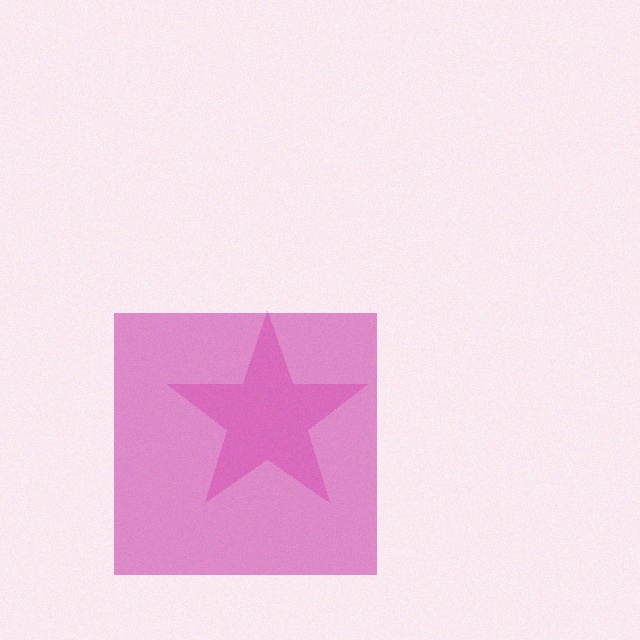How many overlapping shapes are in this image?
There are 2 overlapping shapes in the image.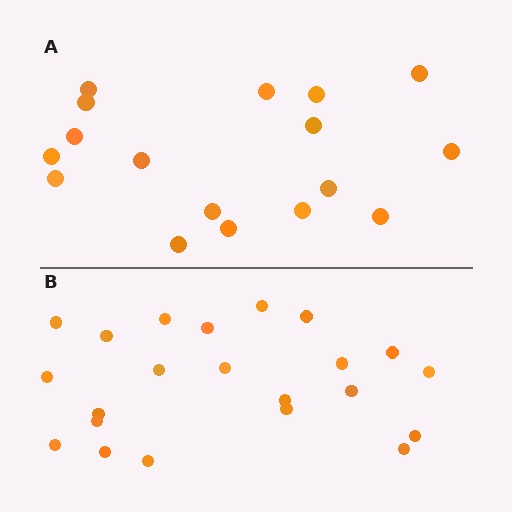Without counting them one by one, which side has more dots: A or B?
Region B (the bottom region) has more dots.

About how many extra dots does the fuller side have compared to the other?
Region B has about 5 more dots than region A.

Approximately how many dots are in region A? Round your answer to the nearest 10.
About 20 dots. (The exact count is 17, which rounds to 20.)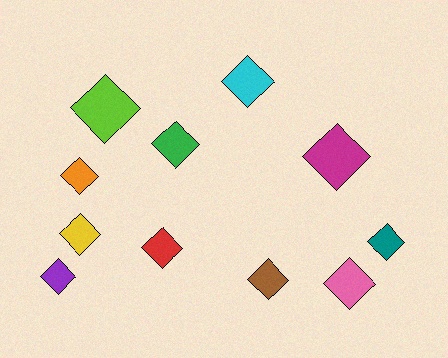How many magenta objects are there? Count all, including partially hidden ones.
There is 1 magenta object.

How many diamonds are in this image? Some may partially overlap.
There are 11 diamonds.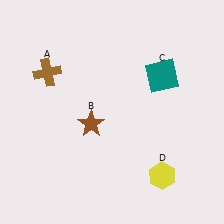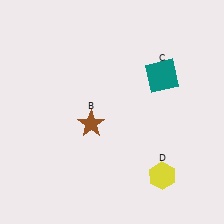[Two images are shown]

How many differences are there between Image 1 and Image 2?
There is 1 difference between the two images.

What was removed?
The brown cross (A) was removed in Image 2.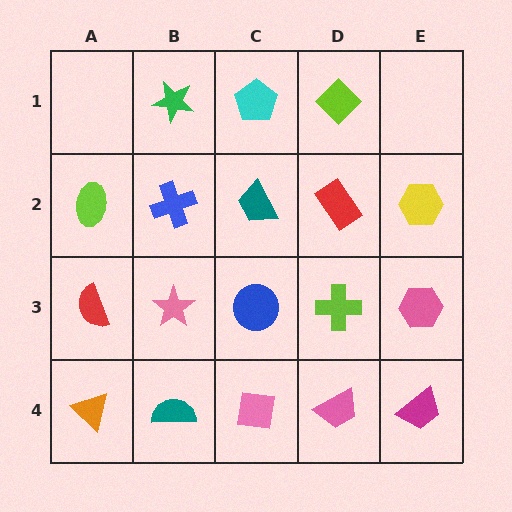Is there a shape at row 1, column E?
No, that cell is empty.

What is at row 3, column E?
A pink hexagon.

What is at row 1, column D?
A lime diamond.